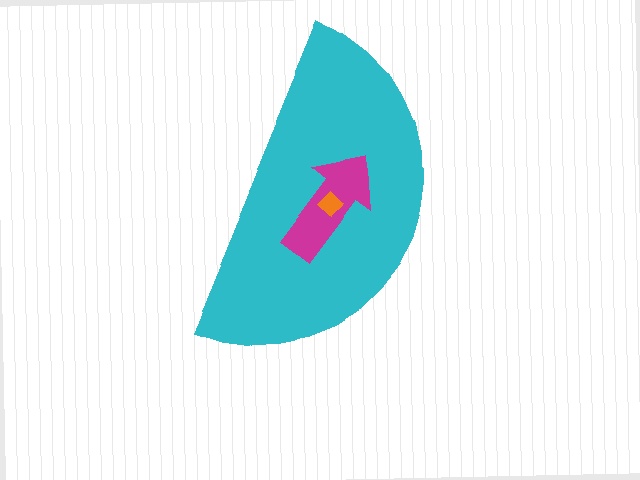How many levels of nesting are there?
3.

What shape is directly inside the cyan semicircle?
The magenta arrow.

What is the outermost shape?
The cyan semicircle.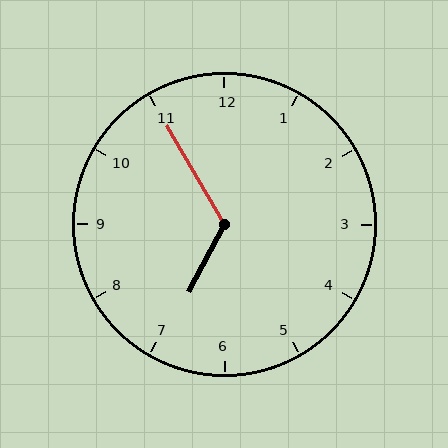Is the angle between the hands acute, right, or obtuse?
It is obtuse.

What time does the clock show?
6:55.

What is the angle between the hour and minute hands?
Approximately 122 degrees.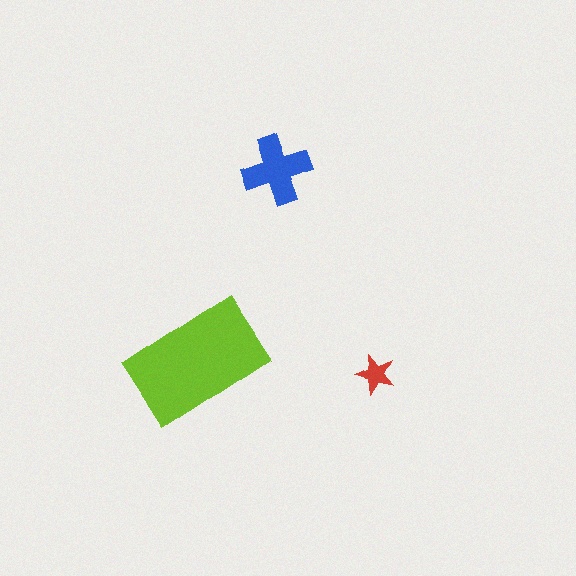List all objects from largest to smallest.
The lime rectangle, the blue cross, the red star.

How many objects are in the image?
There are 3 objects in the image.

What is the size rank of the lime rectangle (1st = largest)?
1st.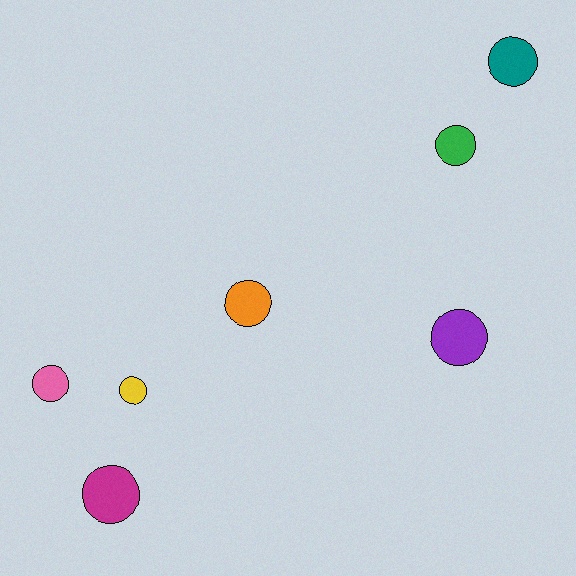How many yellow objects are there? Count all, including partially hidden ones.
There is 1 yellow object.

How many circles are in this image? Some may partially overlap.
There are 7 circles.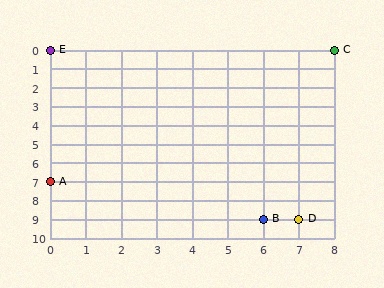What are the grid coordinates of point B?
Point B is at grid coordinates (6, 9).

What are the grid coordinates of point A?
Point A is at grid coordinates (0, 7).